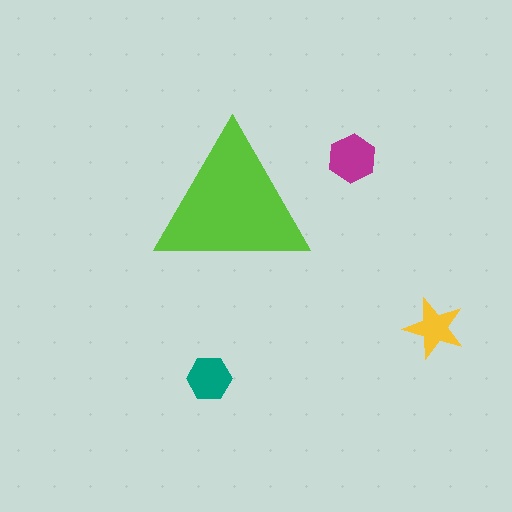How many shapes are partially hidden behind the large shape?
0 shapes are partially hidden.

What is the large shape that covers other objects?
A lime triangle.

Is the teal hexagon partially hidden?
No, the teal hexagon is fully visible.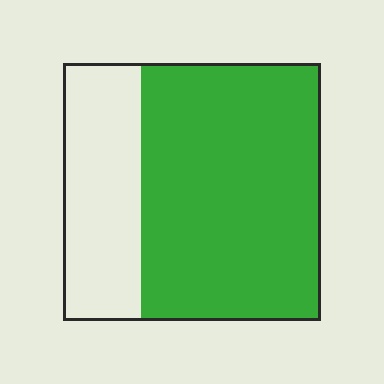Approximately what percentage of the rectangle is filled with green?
Approximately 70%.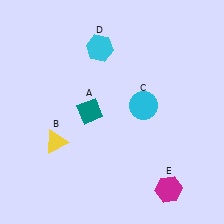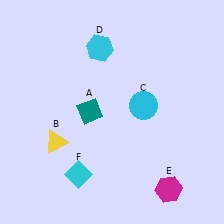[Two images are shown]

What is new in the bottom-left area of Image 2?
A cyan diamond (F) was added in the bottom-left area of Image 2.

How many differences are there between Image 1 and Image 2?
There is 1 difference between the two images.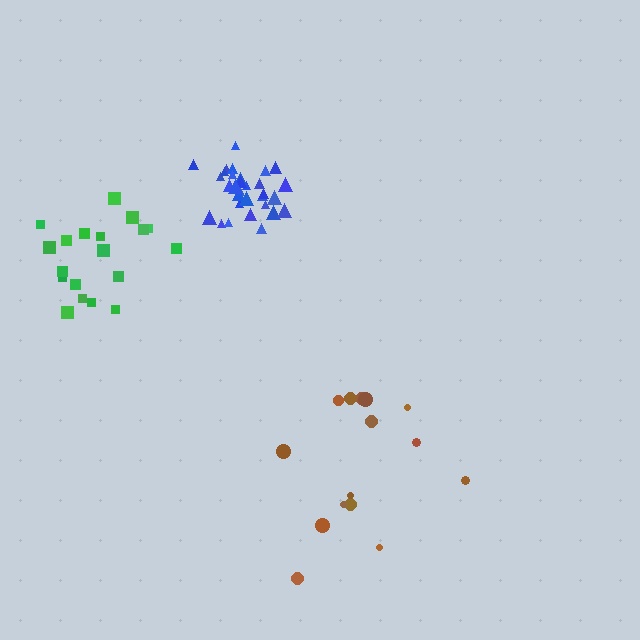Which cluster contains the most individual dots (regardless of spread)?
Blue (32).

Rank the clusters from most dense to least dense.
blue, green, brown.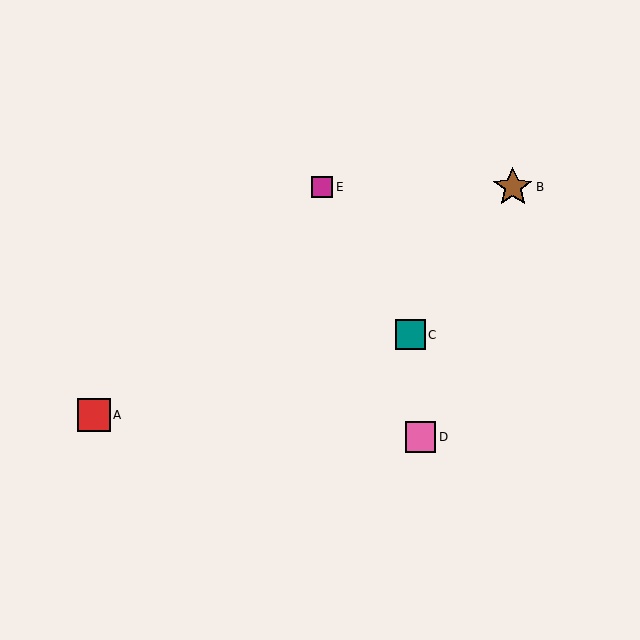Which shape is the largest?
The brown star (labeled B) is the largest.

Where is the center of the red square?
The center of the red square is at (94, 415).